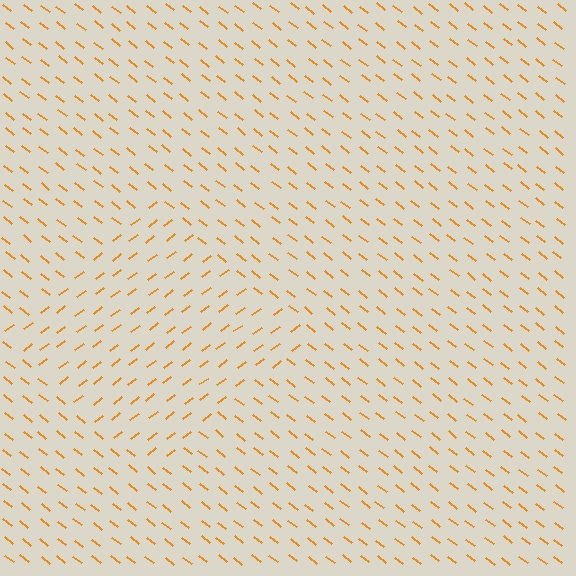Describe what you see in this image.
The image is filled with small orange line segments. A diamond region in the image has lines oriented differently from the surrounding lines, creating a visible texture boundary.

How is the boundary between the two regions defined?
The boundary is defined purely by a change in line orientation (approximately 75 degrees difference). All lines are the same color and thickness.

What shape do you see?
I see a diamond.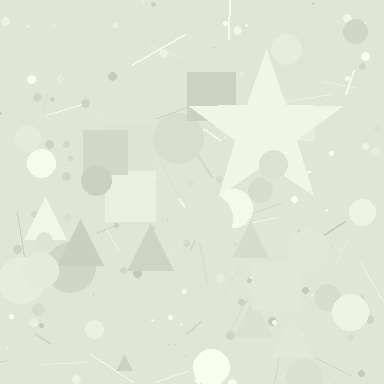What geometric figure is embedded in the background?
A star is embedded in the background.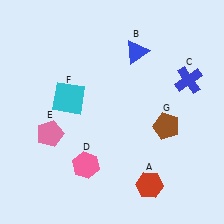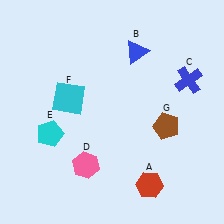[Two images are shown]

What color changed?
The pentagon (E) changed from pink in Image 1 to cyan in Image 2.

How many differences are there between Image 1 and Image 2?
There is 1 difference between the two images.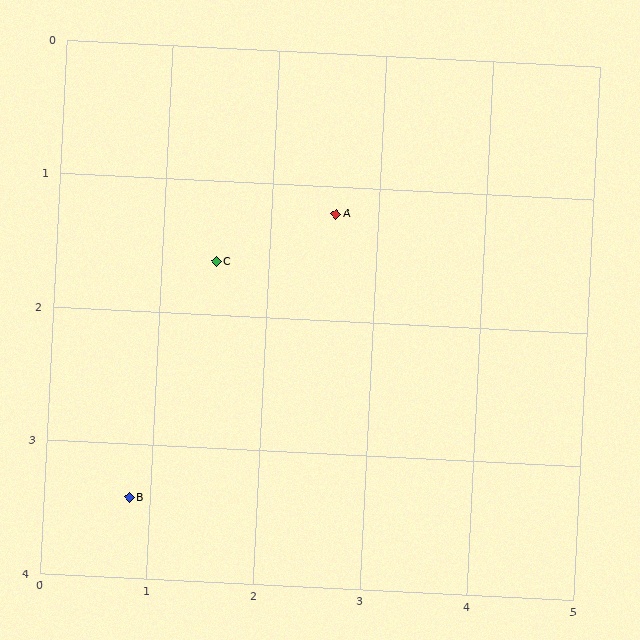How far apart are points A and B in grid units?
Points A and B are about 2.8 grid units apart.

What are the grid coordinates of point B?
Point B is at approximately (0.8, 3.4).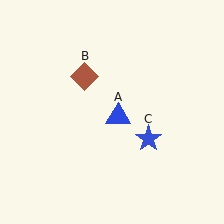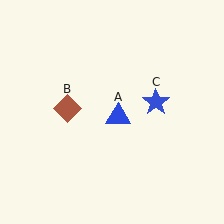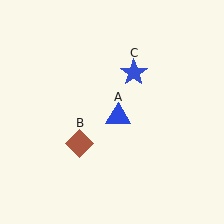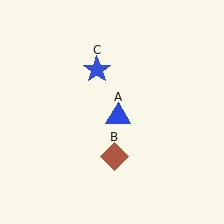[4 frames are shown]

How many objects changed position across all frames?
2 objects changed position: brown diamond (object B), blue star (object C).